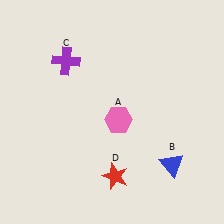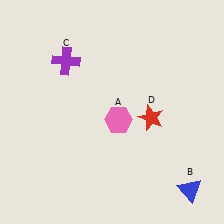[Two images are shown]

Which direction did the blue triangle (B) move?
The blue triangle (B) moved down.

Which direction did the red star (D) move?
The red star (D) moved up.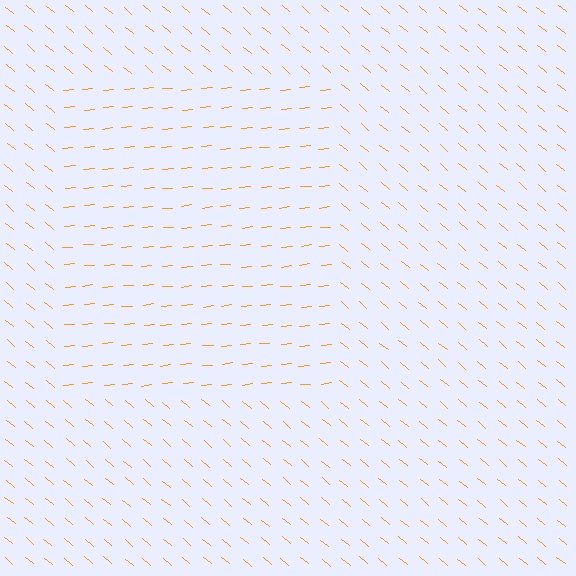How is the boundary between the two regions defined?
The boundary is defined purely by a change in line orientation (approximately 45 degrees difference). All lines are the same color and thickness.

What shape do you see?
I see a rectangle.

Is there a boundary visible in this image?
Yes, there is a texture boundary formed by a change in line orientation.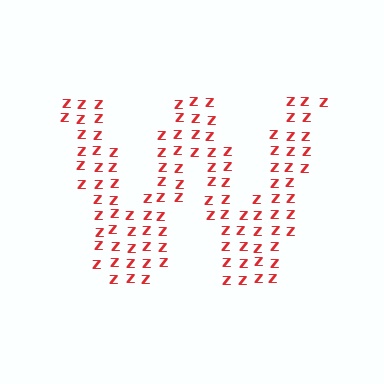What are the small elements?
The small elements are letter Z's.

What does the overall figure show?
The overall figure shows the letter W.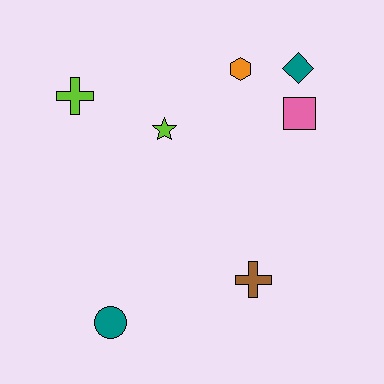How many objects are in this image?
There are 7 objects.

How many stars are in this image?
There is 1 star.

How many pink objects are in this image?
There is 1 pink object.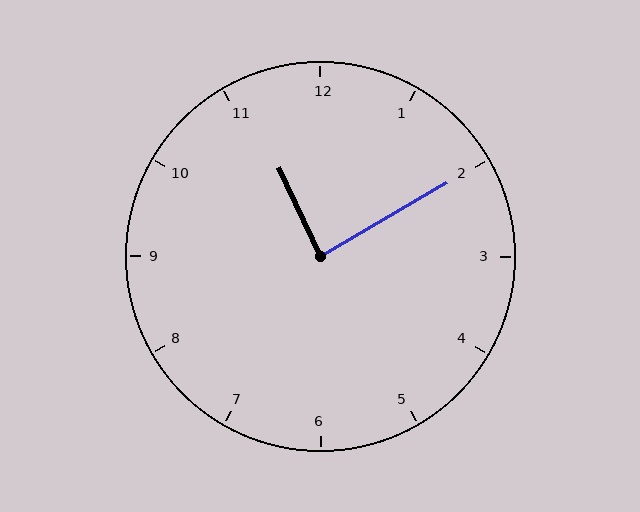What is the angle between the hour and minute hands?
Approximately 85 degrees.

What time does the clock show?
11:10.